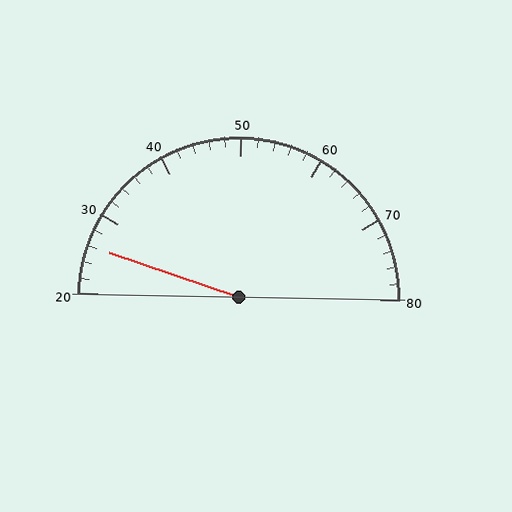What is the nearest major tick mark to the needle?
The nearest major tick mark is 30.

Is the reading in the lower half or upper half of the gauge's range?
The reading is in the lower half of the range (20 to 80).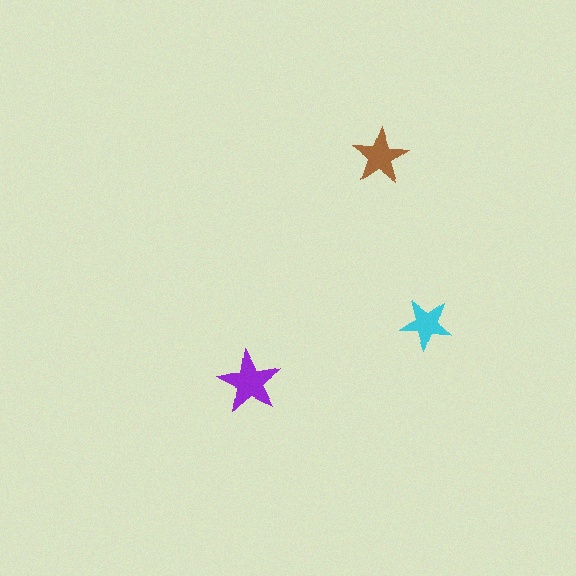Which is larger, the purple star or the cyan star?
The purple one.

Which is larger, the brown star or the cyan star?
The brown one.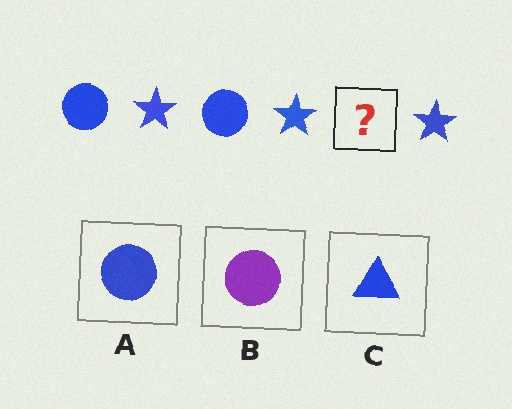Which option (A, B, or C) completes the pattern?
A.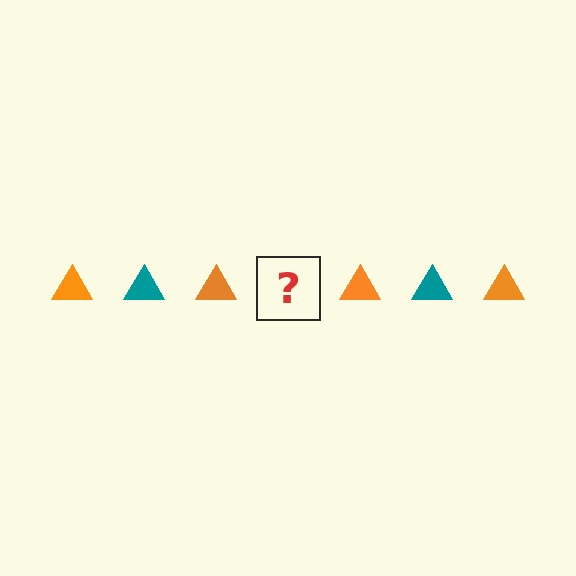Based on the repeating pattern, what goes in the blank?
The blank should be a teal triangle.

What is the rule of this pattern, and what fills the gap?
The rule is that the pattern cycles through orange, teal triangles. The gap should be filled with a teal triangle.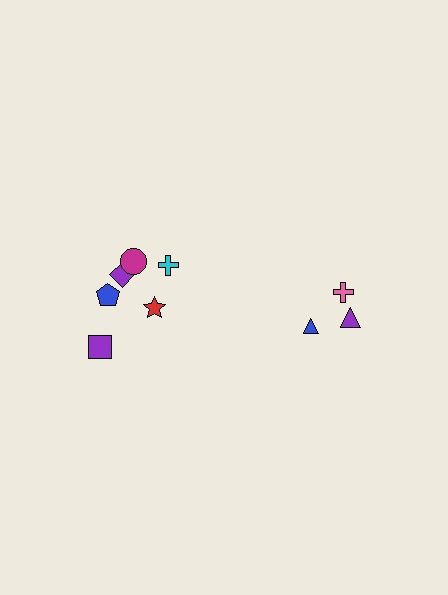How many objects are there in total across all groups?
There are 9 objects.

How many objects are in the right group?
There are 3 objects.